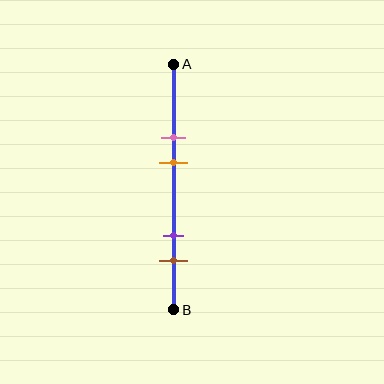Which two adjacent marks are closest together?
The pink and orange marks are the closest adjacent pair.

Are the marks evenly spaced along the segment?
No, the marks are not evenly spaced.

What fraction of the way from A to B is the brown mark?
The brown mark is approximately 80% (0.8) of the way from A to B.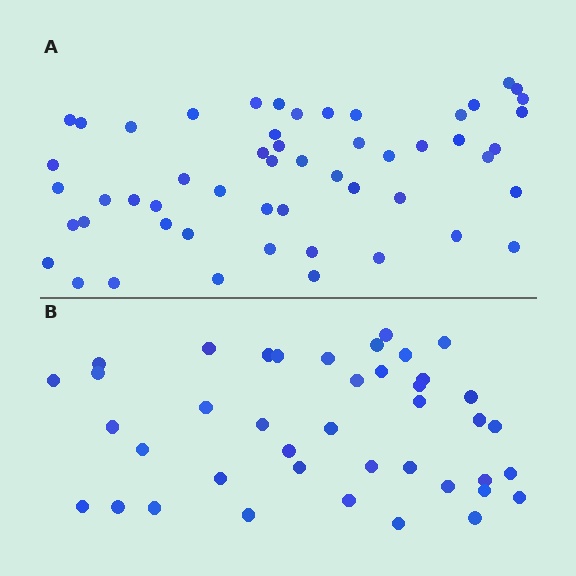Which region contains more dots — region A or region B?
Region A (the top region) has more dots.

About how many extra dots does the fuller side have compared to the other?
Region A has roughly 12 or so more dots than region B.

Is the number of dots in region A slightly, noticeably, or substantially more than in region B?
Region A has noticeably more, but not dramatically so. The ratio is roughly 1.3 to 1.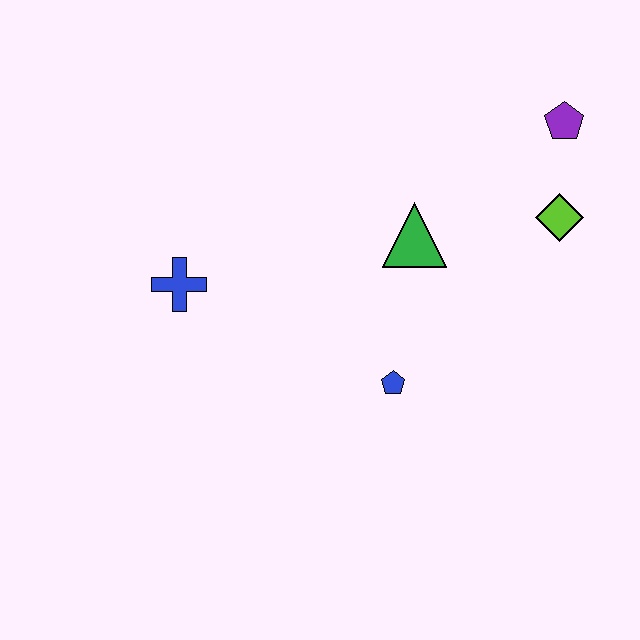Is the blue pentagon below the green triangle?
Yes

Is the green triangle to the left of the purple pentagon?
Yes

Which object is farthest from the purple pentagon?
The blue cross is farthest from the purple pentagon.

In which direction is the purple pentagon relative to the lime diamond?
The purple pentagon is above the lime diamond.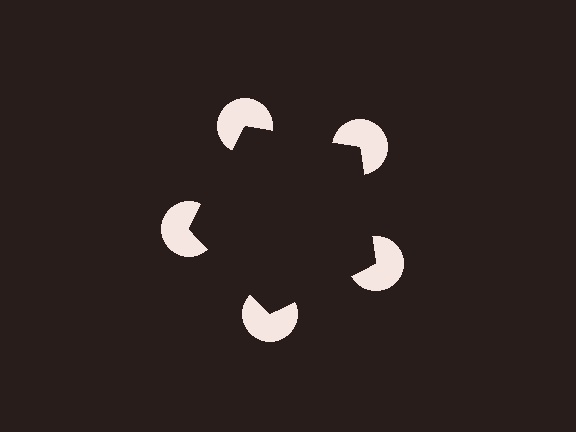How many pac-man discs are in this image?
There are 5 — one at each vertex of the illusory pentagon.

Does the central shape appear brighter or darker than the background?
It typically appears slightly darker than the background, even though no actual brightness change is drawn.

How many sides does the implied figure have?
5 sides.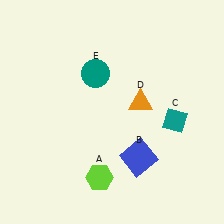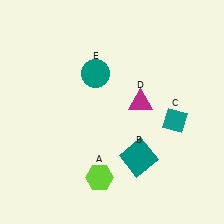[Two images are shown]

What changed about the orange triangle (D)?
In Image 1, D is orange. In Image 2, it changed to magenta.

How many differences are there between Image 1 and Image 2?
There are 2 differences between the two images.